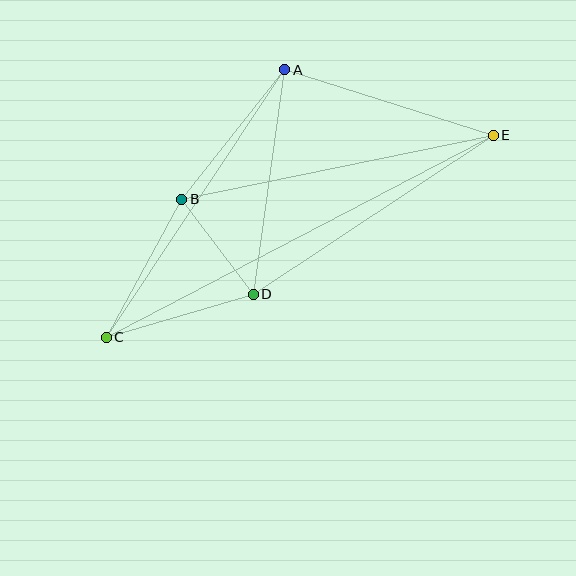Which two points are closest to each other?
Points B and D are closest to each other.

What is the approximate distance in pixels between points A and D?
The distance between A and D is approximately 226 pixels.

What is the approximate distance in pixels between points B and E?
The distance between B and E is approximately 318 pixels.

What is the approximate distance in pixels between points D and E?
The distance between D and E is approximately 288 pixels.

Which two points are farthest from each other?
Points C and E are farthest from each other.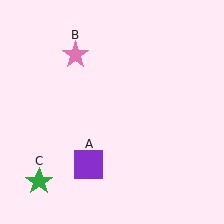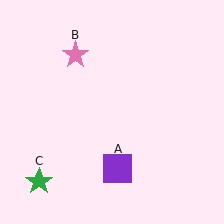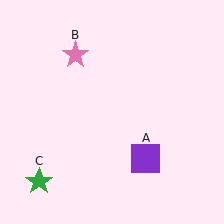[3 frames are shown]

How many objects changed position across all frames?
1 object changed position: purple square (object A).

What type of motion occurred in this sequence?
The purple square (object A) rotated counterclockwise around the center of the scene.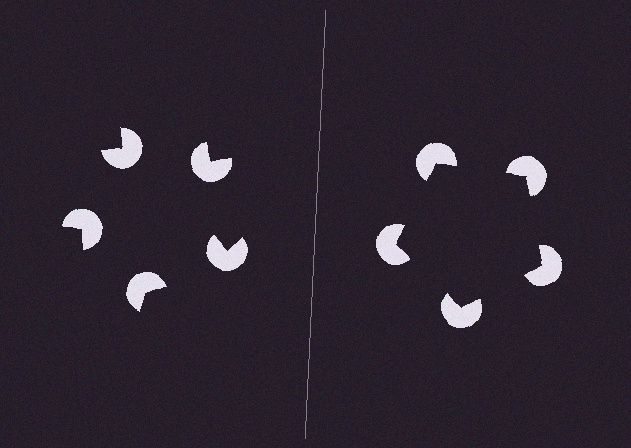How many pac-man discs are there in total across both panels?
10 — 5 on each side.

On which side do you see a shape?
An illusory pentagon appears on the right side. On the left side the wedge cuts are rotated, so no coherent shape forms.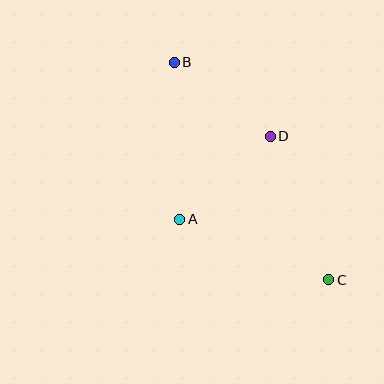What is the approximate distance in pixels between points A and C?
The distance between A and C is approximately 161 pixels.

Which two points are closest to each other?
Points B and D are closest to each other.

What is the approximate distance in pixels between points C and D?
The distance between C and D is approximately 155 pixels.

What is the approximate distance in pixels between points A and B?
The distance between A and B is approximately 157 pixels.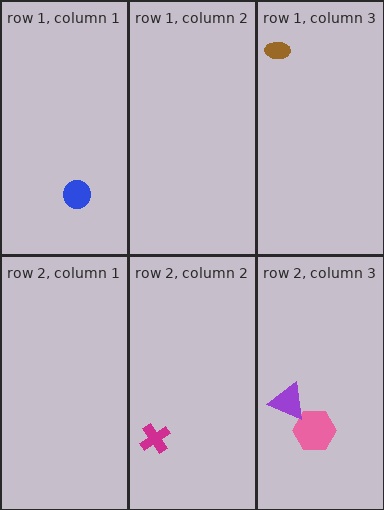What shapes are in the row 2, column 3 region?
The pink hexagon, the purple triangle.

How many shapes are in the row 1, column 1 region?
1.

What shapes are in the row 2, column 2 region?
The magenta cross.